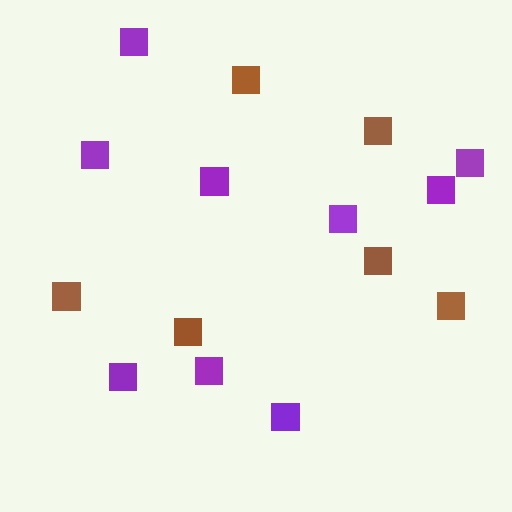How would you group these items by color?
There are 2 groups: one group of brown squares (6) and one group of purple squares (9).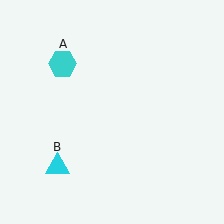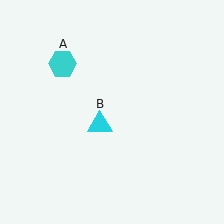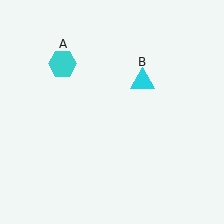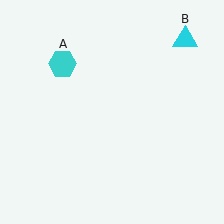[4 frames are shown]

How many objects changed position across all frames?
1 object changed position: cyan triangle (object B).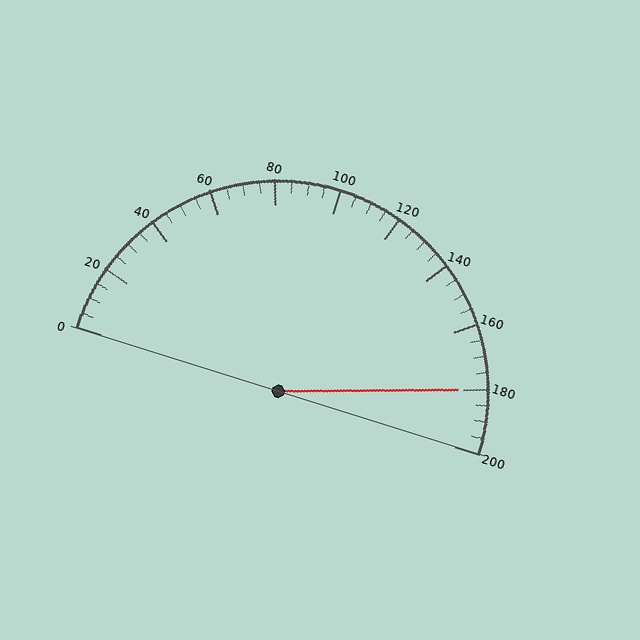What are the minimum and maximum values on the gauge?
The gauge ranges from 0 to 200.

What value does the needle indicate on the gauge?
The needle indicates approximately 180.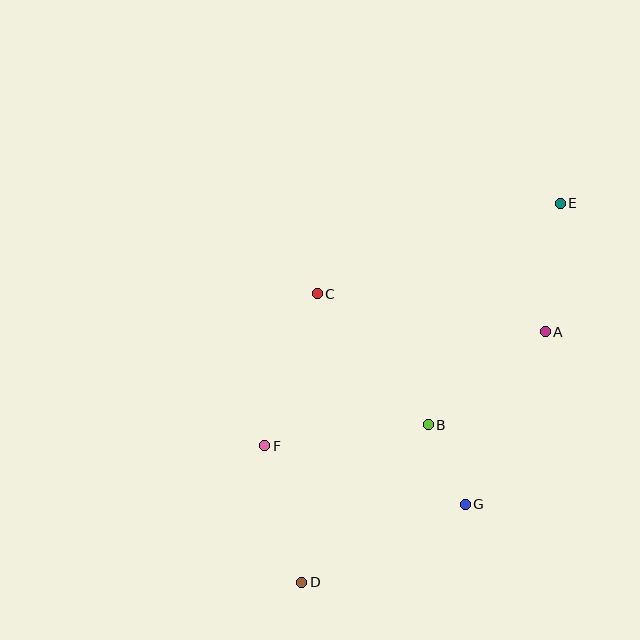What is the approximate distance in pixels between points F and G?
The distance between F and G is approximately 209 pixels.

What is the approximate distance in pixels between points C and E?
The distance between C and E is approximately 259 pixels.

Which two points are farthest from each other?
Points D and E are farthest from each other.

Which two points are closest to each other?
Points B and G are closest to each other.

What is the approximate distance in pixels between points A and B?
The distance between A and B is approximately 149 pixels.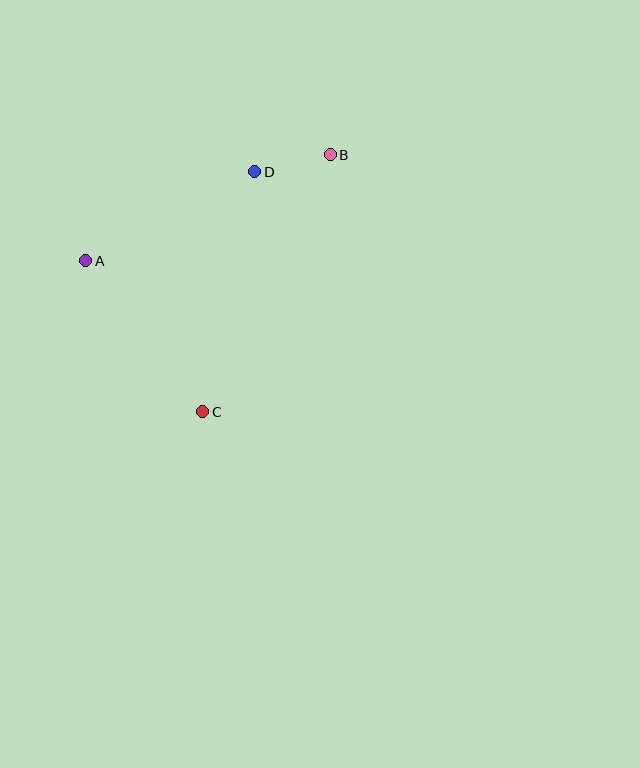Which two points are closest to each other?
Points B and D are closest to each other.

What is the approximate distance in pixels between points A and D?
The distance between A and D is approximately 191 pixels.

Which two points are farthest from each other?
Points B and C are farthest from each other.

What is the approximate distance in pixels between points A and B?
The distance between A and B is approximately 266 pixels.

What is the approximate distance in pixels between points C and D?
The distance between C and D is approximately 246 pixels.